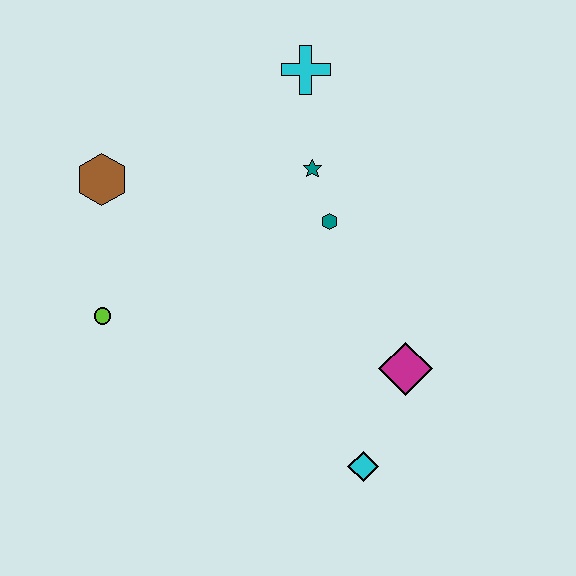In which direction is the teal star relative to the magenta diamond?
The teal star is above the magenta diamond.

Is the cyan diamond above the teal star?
No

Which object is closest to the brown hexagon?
The lime circle is closest to the brown hexagon.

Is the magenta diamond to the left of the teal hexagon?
No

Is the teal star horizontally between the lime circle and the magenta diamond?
Yes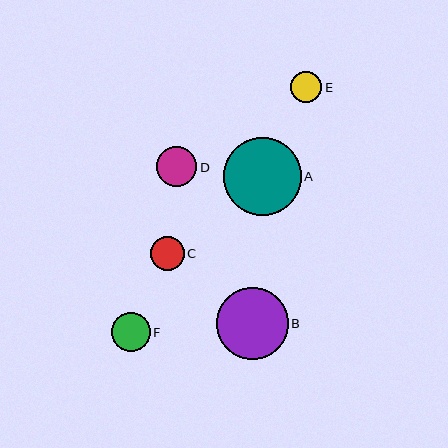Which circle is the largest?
Circle A is the largest with a size of approximately 78 pixels.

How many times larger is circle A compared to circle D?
Circle A is approximately 1.9 times the size of circle D.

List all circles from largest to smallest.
From largest to smallest: A, B, D, F, C, E.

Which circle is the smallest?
Circle E is the smallest with a size of approximately 31 pixels.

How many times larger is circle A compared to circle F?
Circle A is approximately 2.0 times the size of circle F.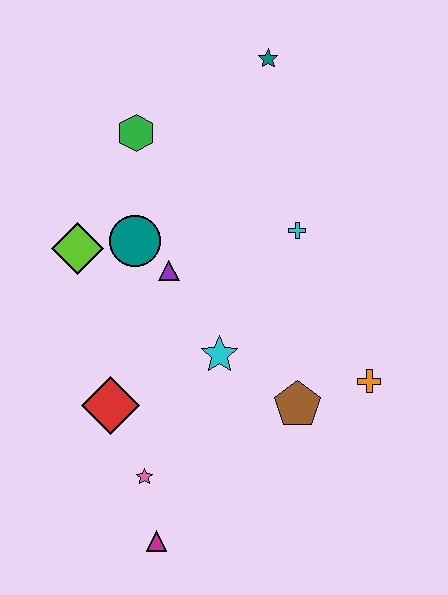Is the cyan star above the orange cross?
Yes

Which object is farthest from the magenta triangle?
The teal star is farthest from the magenta triangle.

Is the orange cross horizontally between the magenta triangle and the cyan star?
No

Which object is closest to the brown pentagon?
The orange cross is closest to the brown pentagon.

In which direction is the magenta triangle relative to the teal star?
The magenta triangle is below the teal star.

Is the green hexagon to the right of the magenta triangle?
No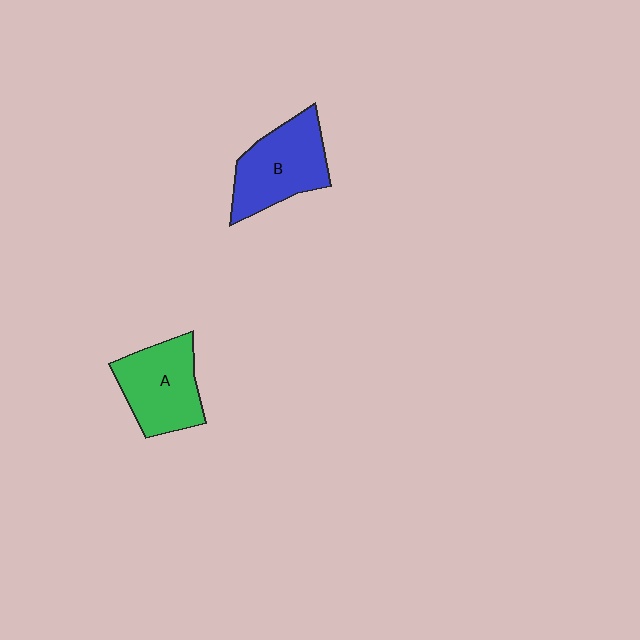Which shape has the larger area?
Shape B (blue).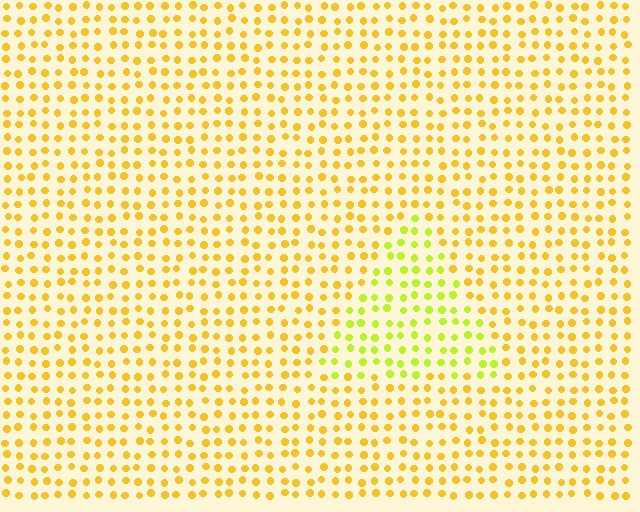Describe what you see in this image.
The image is filled with small yellow elements in a uniform arrangement. A triangle-shaped region is visible where the elements are tinted to a slightly different hue, forming a subtle color boundary.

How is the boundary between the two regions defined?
The boundary is defined purely by a slight shift in hue (about 32 degrees). Spacing, size, and orientation are identical on both sides.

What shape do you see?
I see a triangle.